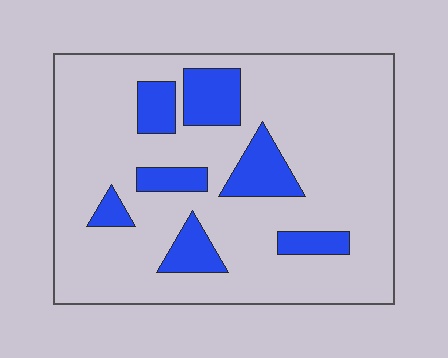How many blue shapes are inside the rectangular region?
7.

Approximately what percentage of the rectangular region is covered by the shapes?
Approximately 20%.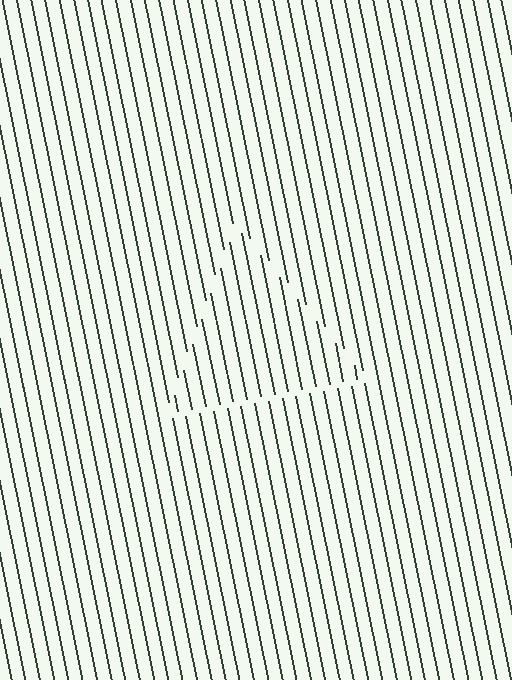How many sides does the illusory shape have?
3 sides — the line-ends trace a triangle.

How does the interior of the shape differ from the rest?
The interior of the shape contains the same grating, shifted by half a period — the contour is defined by the phase discontinuity where line-ends from the inner and outer gratings abut.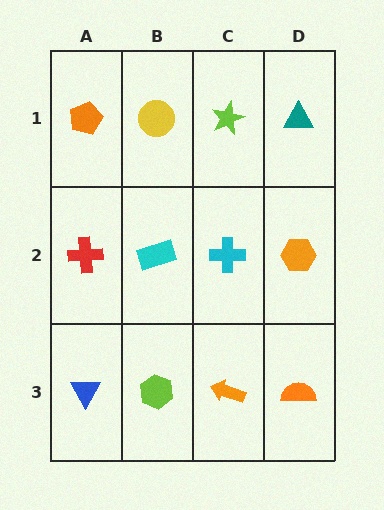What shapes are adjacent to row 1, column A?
A red cross (row 2, column A), a yellow circle (row 1, column B).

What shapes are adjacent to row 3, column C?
A cyan cross (row 2, column C), a lime hexagon (row 3, column B), an orange semicircle (row 3, column D).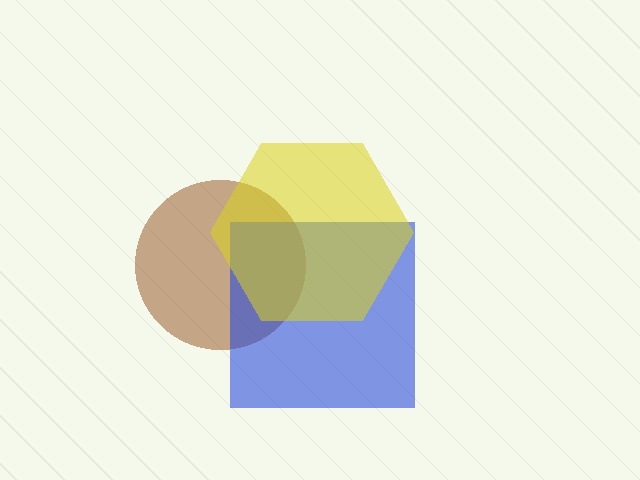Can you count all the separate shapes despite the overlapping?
Yes, there are 3 separate shapes.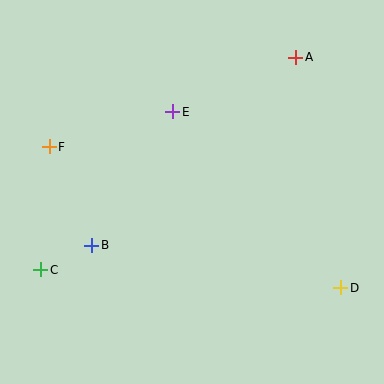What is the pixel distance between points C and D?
The distance between C and D is 300 pixels.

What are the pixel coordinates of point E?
Point E is at (173, 112).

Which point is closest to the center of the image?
Point E at (173, 112) is closest to the center.